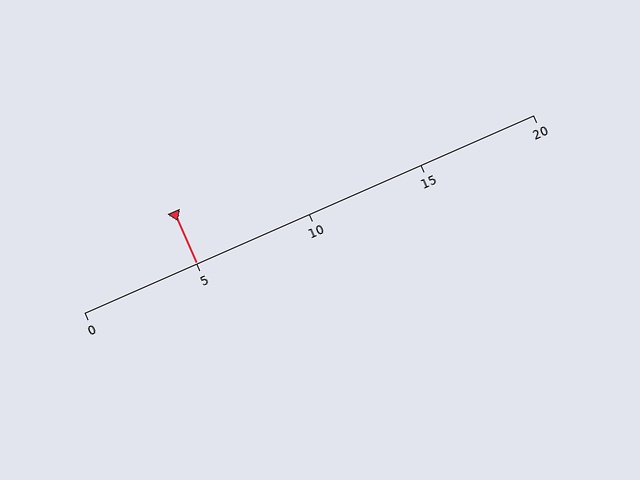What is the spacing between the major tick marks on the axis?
The major ticks are spaced 5 apart.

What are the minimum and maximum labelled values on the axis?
The axis runs from 0 to 20.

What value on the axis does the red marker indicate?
The marker indicates approximately 5.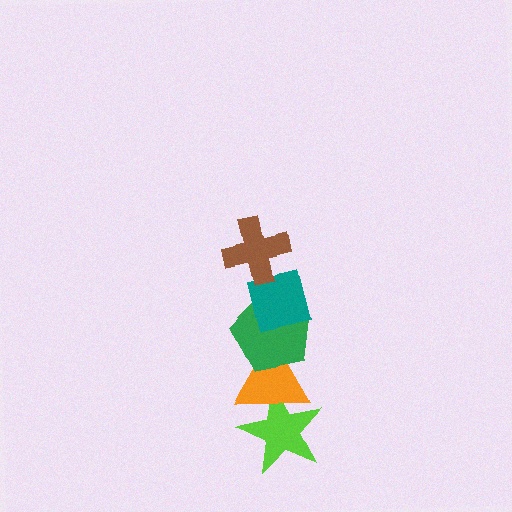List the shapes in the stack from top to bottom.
From top to bottom: the brown cross, the teal square, the green pentagon, the orange triangle, the lime star.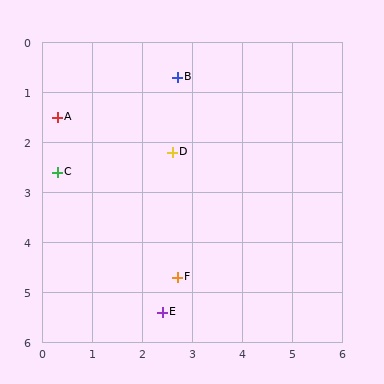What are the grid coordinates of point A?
Point A is at approximately (0.3, 1.5).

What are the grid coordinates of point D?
Point D is at approximately (2.6, 2.2).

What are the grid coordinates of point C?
Point C is at approximately (0.3, 2.6).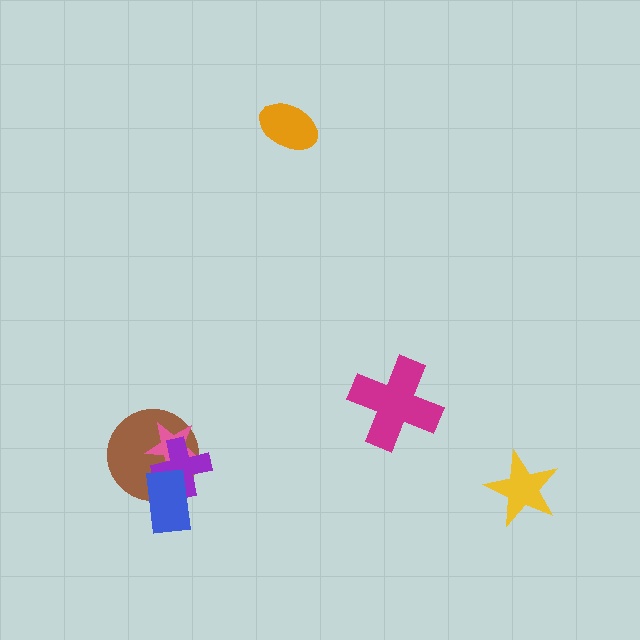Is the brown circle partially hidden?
Yes, it is partially covered by another shape.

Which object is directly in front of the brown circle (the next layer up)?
The pink star is directly in front of the brown circle.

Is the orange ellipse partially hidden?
No, no other shape covers it.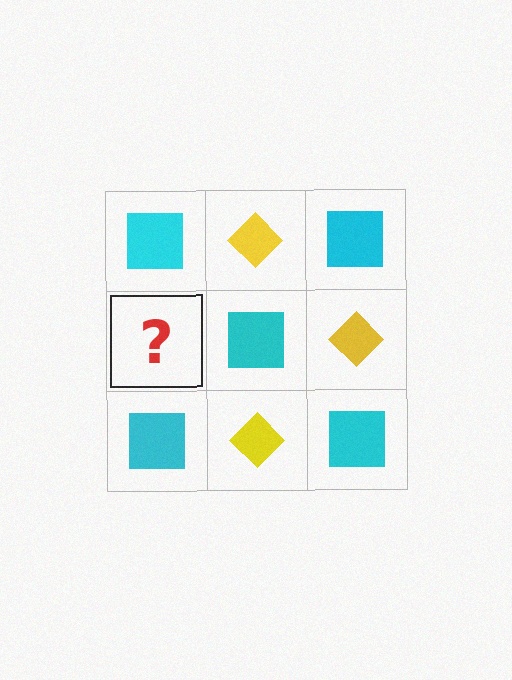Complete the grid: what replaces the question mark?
The question mark should be replaced with a yellow diamond.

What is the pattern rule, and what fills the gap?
The rule is that it alternates cyan square and yellow diamond in a checkerboard pattern. The gap should be filled with a yellow diamond.